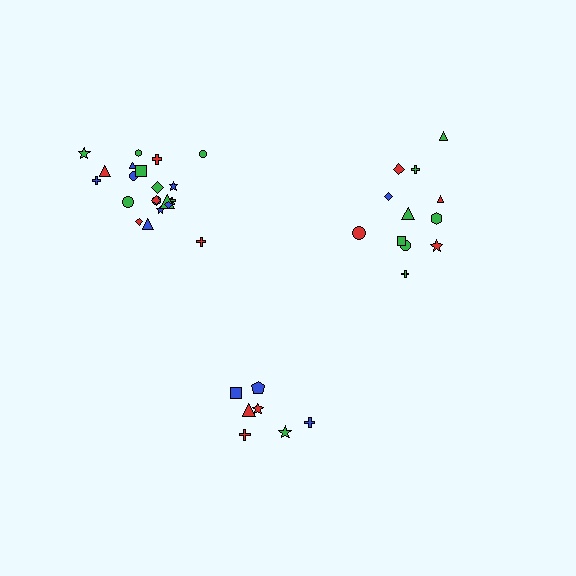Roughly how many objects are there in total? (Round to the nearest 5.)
Roughly 40 objects in total.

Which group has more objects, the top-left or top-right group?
The top-left group.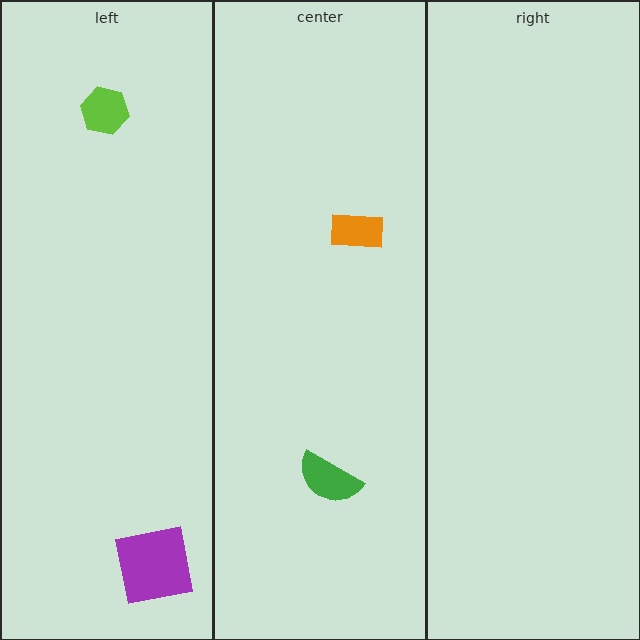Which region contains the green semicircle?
The center region.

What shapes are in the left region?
The purple square, the lime hexagon.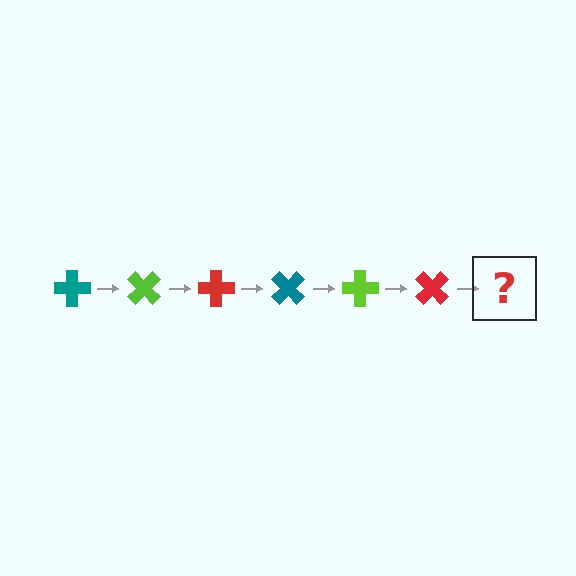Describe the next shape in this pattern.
It should be a teal cross, rotated 270 degrees from the start.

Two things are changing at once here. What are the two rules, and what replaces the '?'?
The two rules are that it rotates 45 degrees each step and the color cycles through teal, lime, and red. The '?' should be a teal cross, rotated 270 degrees from the start.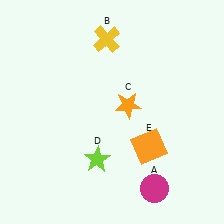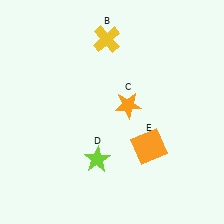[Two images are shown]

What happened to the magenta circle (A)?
The magenta circle (A) was removed in Image 2. It was in the bottom-right area of Image 1.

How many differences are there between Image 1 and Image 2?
There is 1 difference between the two images.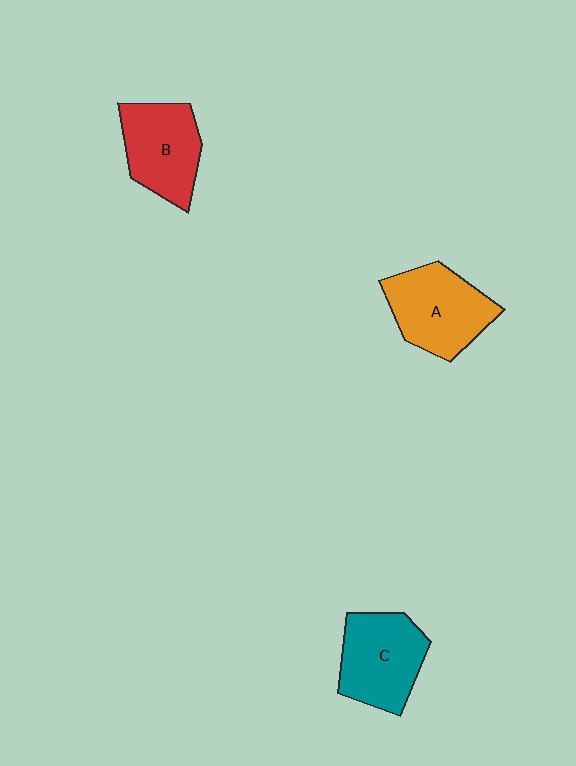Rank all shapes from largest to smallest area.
From largest to smallest: A (orange), C (teal), B (red).